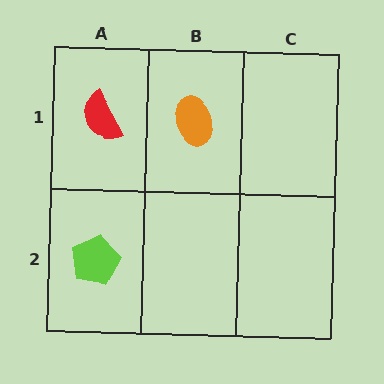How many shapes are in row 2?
1 shape.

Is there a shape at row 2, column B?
No, that cell is empty.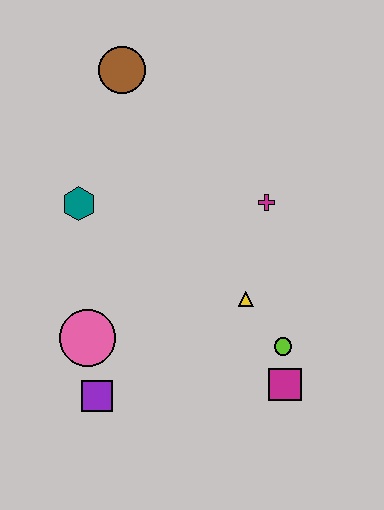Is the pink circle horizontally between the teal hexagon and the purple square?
Yes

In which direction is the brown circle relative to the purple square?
The brown circle is above the purple square.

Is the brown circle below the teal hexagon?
No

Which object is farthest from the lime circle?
The brown circle is farthest from the lime circle.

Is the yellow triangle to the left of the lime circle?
Yes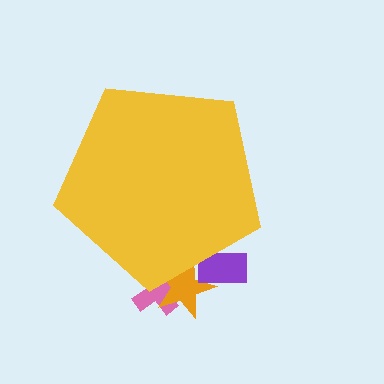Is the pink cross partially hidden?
Yes, the pink cross is partially hidden behind the yellow pentagon.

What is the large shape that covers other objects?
A yellow pentagon.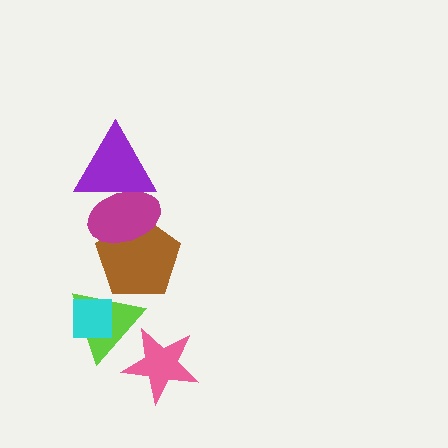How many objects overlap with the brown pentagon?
2 objects overlap with the brown pentagon.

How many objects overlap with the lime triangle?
3 objects overlap with the lime triangle.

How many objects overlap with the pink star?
1 object overlaps with the pink star.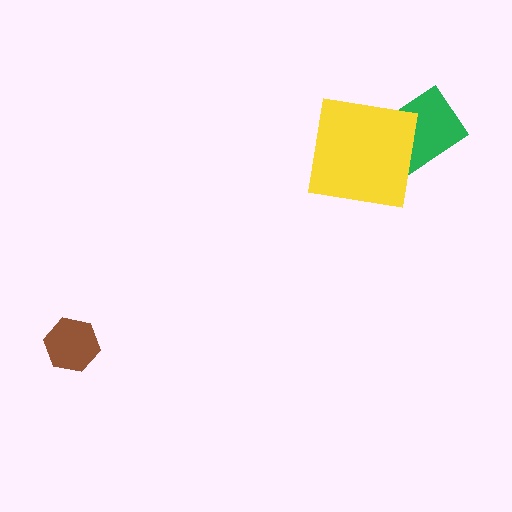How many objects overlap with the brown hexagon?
0 objects overlap with the brown hexagon.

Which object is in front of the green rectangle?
The yellow square is in front of the green rectangle.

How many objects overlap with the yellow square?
1 object overlaps with the yellow square.